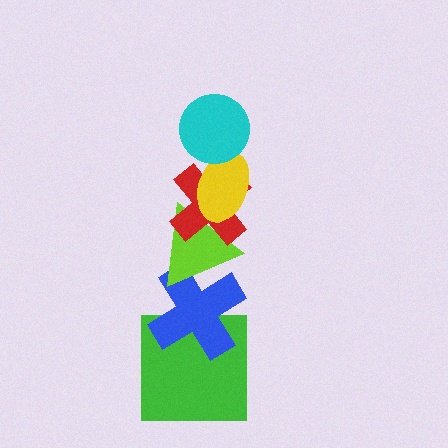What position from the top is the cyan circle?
The cyan circle is 1st from the top.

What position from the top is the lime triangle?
The lime triangle is 4th from the top.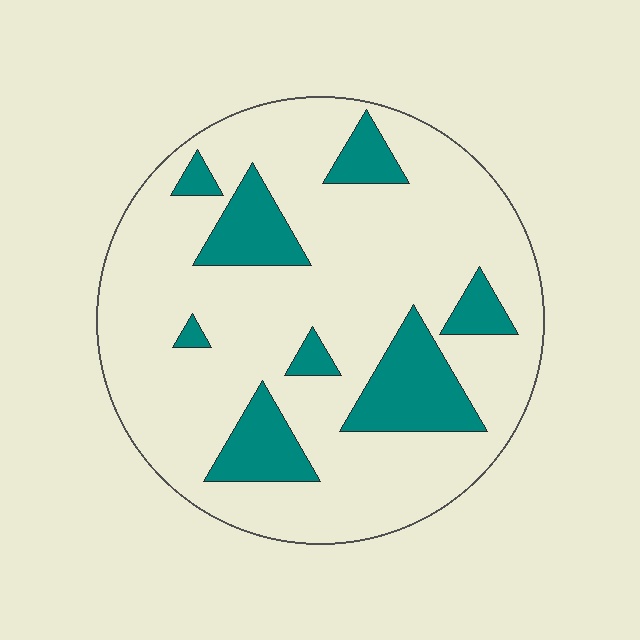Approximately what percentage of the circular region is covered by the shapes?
Approximately 20%.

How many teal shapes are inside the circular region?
8.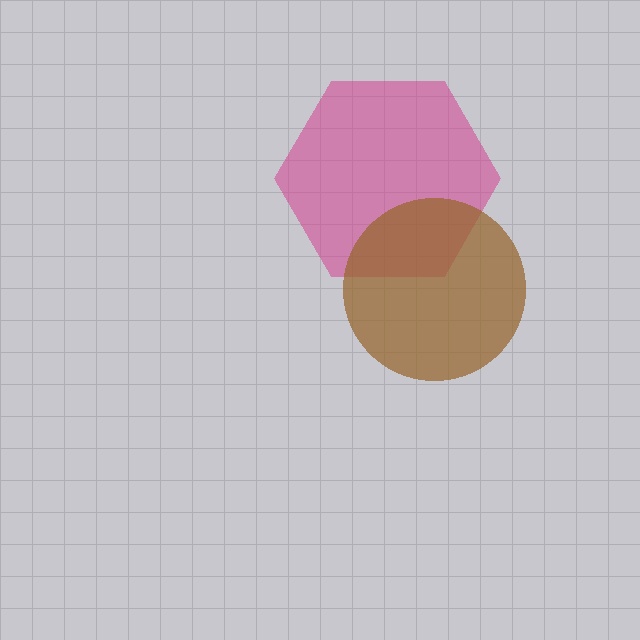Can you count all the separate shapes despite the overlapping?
Yes, there are 2 separate shapes.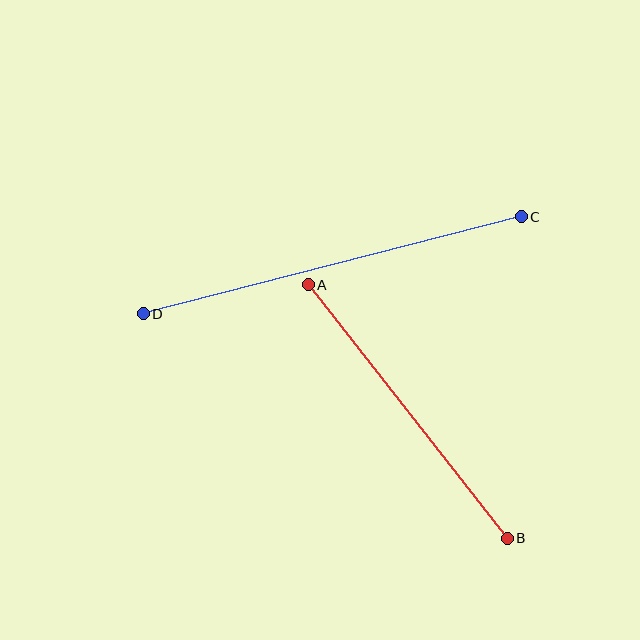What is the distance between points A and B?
The distance is approximately 322 pixels.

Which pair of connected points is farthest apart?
Points C and D are farthest apart.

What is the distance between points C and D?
The distance is approximately 390 pixels.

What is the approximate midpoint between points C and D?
The midpoint is at approximately (332, 265) pixels.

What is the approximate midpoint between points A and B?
The midpoint is at approximately (408, 412) pixels.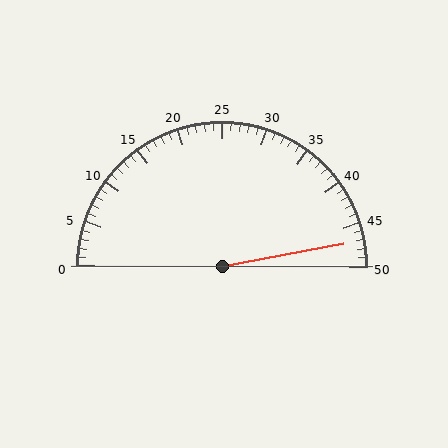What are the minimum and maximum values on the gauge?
The gauge ranges from 0 to 50.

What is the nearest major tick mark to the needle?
The nearest major tick mark is 45.